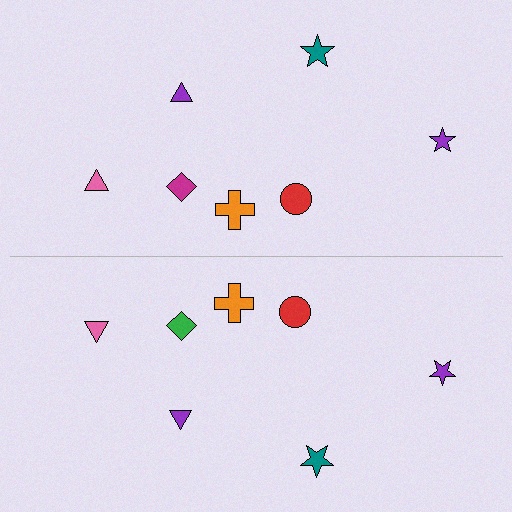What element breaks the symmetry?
The green diamond on the bottom side breaks the symmetry — its mirror counterpart is magenta.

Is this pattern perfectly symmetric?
No, the pattern is not perfectly symmetric. The green diamond on the bottom side breaks the symmetry — its mirror counterpart is magenta.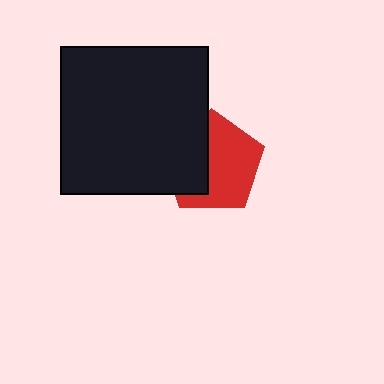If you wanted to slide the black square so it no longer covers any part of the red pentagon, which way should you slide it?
Slide it left — that is the most direct way to separate the two shapes.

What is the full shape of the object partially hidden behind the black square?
The partially hidden object is a red pentagon.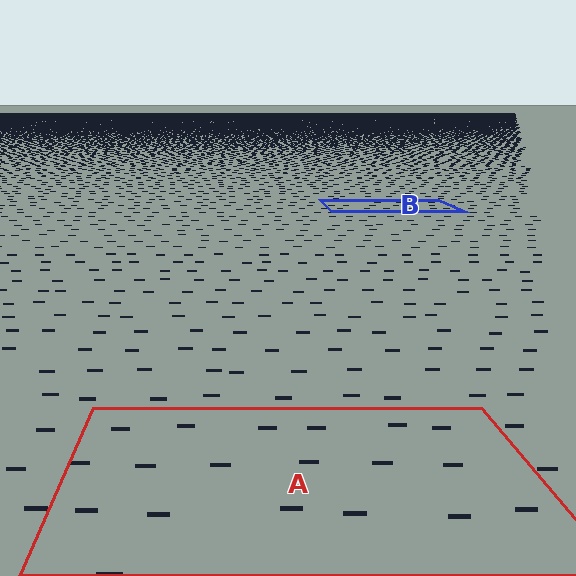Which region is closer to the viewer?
Region A is closer. The texture elements there are larger and more spread out.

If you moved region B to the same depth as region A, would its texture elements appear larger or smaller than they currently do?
They would appear larger. At a closer depth, the same texture elements are projected at a bigger on-screen size.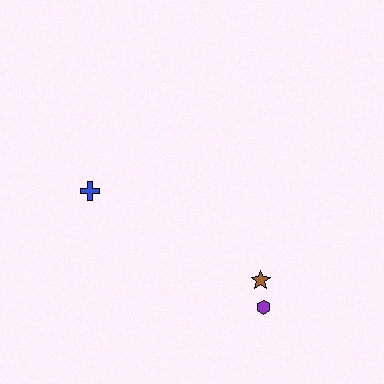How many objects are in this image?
There are 3 objects.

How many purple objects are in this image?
There is 1 purple object.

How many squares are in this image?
There are no squares.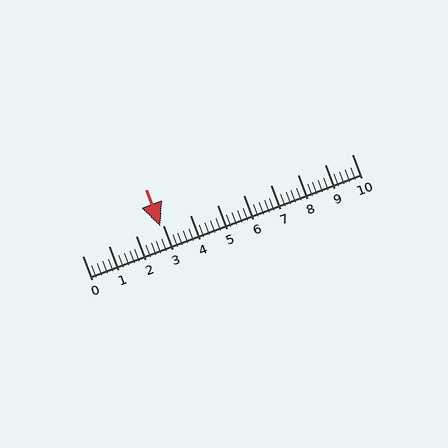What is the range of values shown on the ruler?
The ruler shows values from 0 to 10.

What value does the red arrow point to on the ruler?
The red arrow points to approximately 2.9.